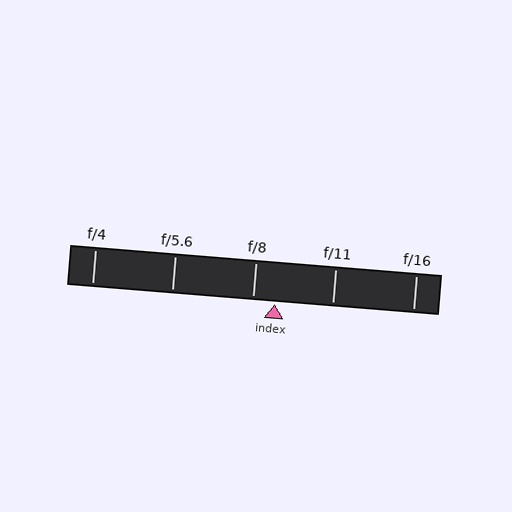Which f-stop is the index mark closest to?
The index mark is closest to f/8.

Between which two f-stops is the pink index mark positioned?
The index mark is between f/8 and f/11.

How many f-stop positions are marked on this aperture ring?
There are 5 f-stop positions marked.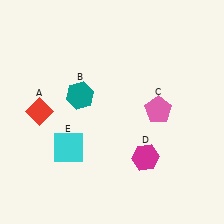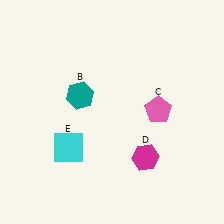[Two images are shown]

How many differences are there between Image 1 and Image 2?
There is 1 difference between the two images.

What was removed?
The red diamond (A) was removed in Image 2.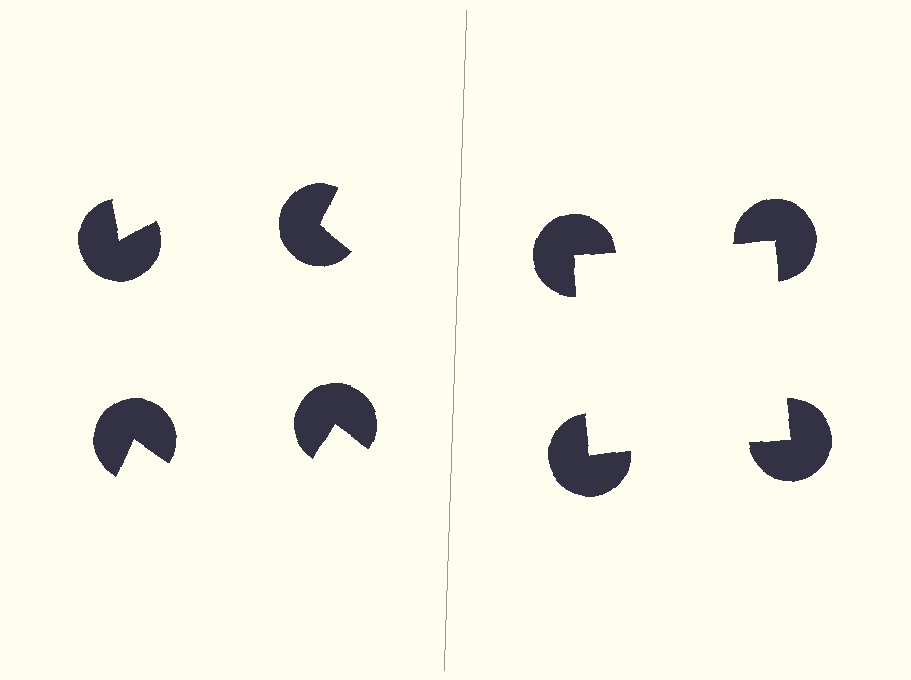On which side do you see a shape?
An illusory square appears on the right side. On the left side the wedge cuts are rotated, so no coherent shape forms.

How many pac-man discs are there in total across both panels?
8 — 4 on each side.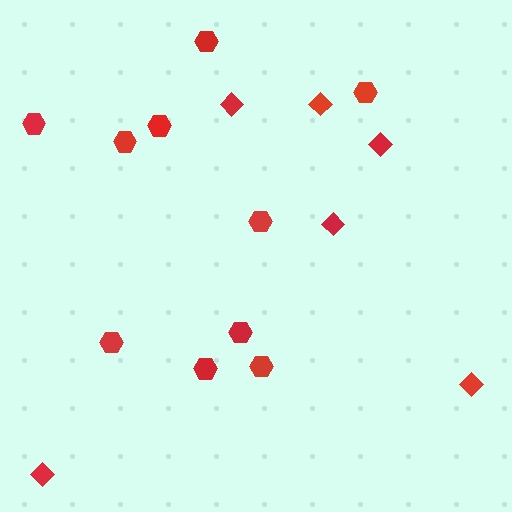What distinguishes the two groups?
There are 2 groups: one group of diamonds (6) and one group of hexagons (10).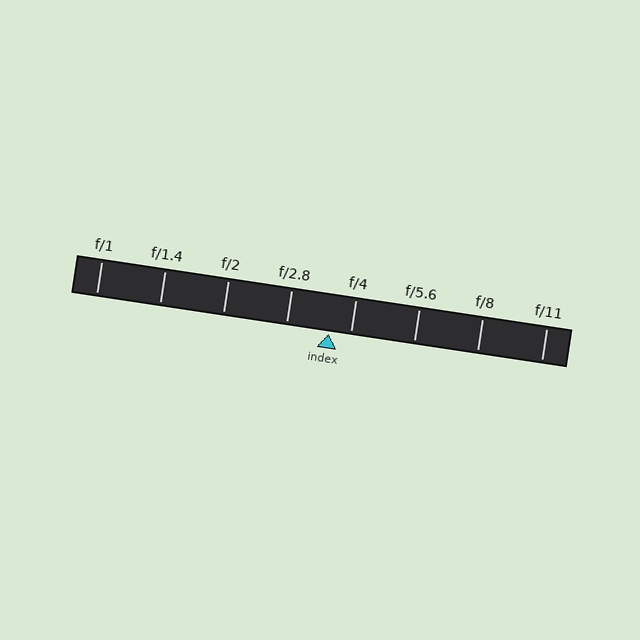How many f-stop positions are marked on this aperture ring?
There are 8 f-stop positions marked.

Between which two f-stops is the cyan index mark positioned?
The index mark is between f/2.8 and f/4.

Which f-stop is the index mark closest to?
The index mark is closest to f/4.